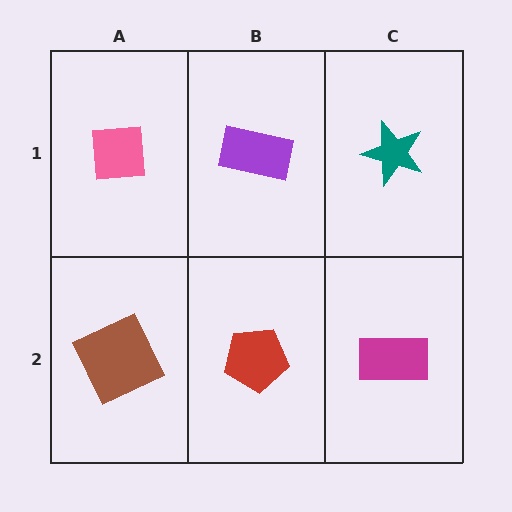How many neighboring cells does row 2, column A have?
2.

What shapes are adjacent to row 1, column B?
A red pentagon (row 2, column B), a pink square (row 1, column A), a teal star (row 1, column C).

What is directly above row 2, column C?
A teal star.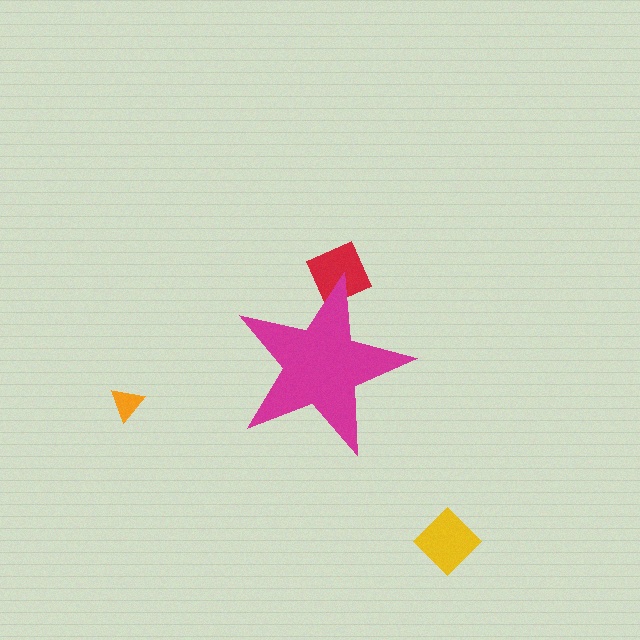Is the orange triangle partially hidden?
No, the orange triangle is fully visible.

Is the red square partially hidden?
Yes, the red square is partially hidden behind the magenta star.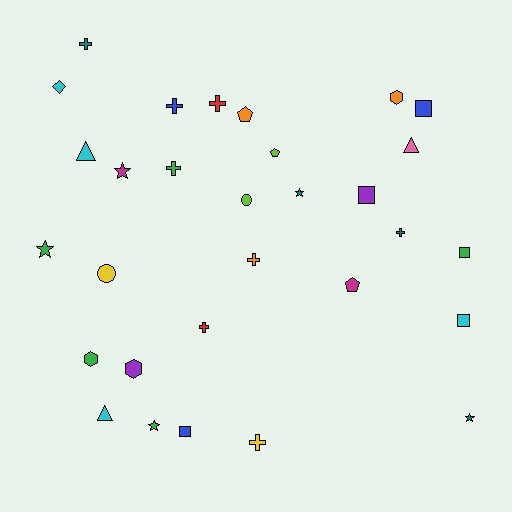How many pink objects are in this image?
There is 1 pink object.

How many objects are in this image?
There are 30 objects.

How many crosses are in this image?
There are 8 crosses.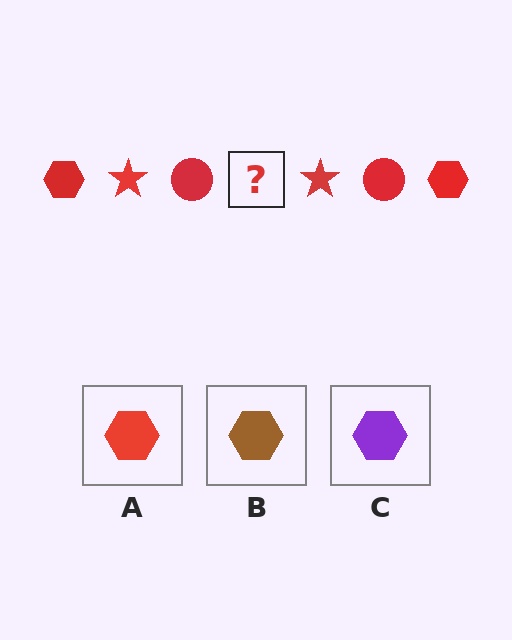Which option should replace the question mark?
Option A.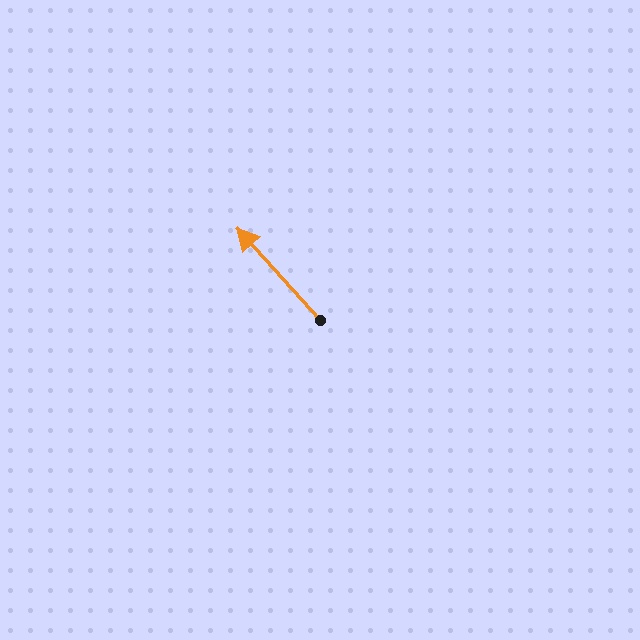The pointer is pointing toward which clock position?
Roughly 11 o'clock.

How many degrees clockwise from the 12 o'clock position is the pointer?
Approximately 318 degrees.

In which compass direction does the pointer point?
Northwest.